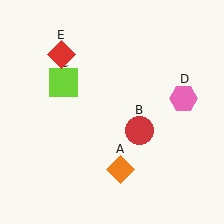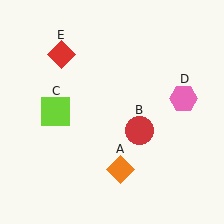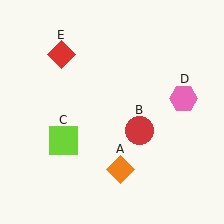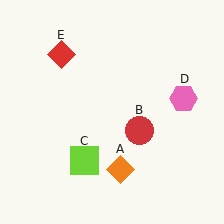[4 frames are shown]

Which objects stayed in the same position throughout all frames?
Orange diamond (object A) and red circle (object B) and pink hexagon (object D) and red diamond (object E) remained stationary.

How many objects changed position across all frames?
1 object changed position: lime square (object C).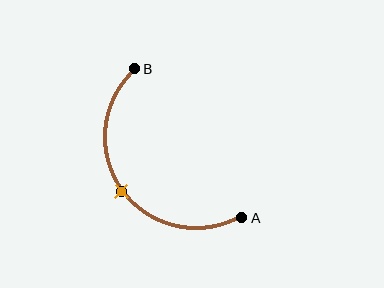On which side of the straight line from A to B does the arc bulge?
The arc bulges below and to the left of the straight line connecting A and B.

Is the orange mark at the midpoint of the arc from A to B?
Yes. The orange mark lies on the arc at equal arc-length from both A and B — it is the arc midpoint.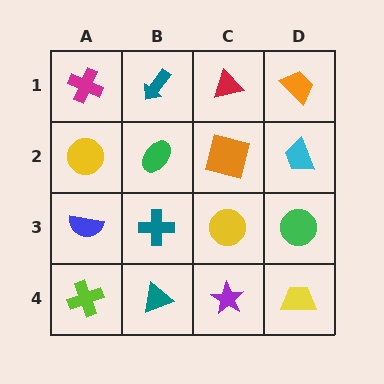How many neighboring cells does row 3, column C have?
4.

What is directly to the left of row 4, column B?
A lime cross.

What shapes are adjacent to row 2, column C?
A red triangle (row 1, column C), a yellow circle (row 3, column C), a green ellipse (row 2, column B), a cyan trapezoid (row 2, column D).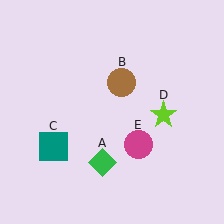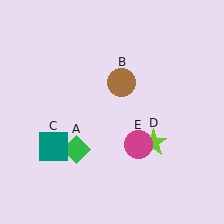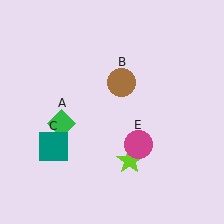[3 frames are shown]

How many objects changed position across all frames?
2 objects changed position: green diamond (object A), lime star (object D).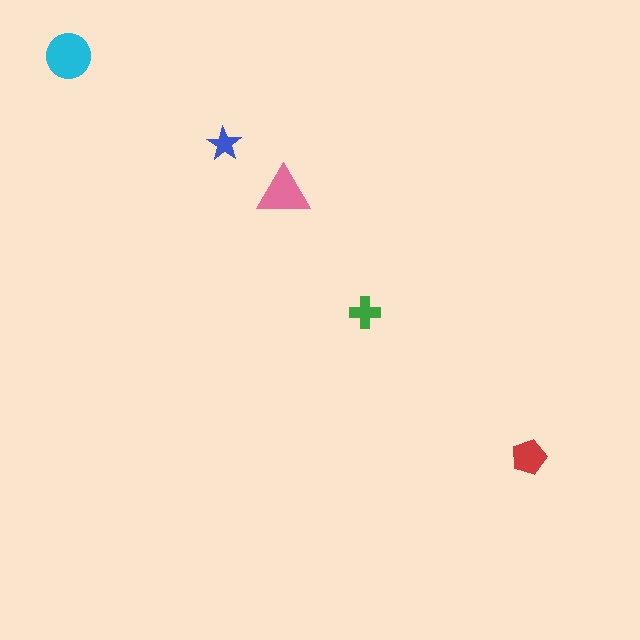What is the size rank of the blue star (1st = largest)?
5th.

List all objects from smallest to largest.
The blue star, the green cross, the red pentagon, the pink triangle, the cyan circle.